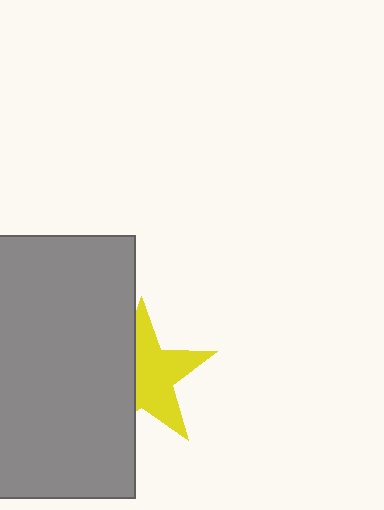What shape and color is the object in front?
The object in front is a gray rectangle.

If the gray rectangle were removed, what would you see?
You would see the complete yellow star.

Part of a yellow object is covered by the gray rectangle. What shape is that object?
It is a star.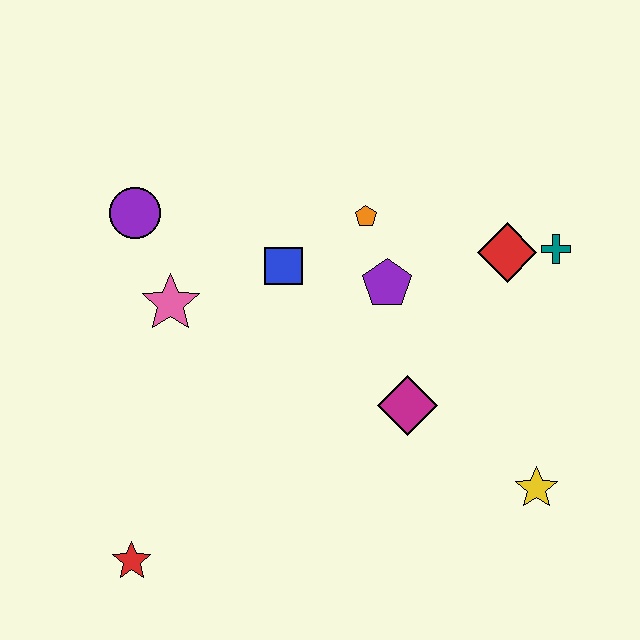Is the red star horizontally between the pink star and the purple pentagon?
No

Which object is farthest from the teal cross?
The red star is farthest from the teal cross.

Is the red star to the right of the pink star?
No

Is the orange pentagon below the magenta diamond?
No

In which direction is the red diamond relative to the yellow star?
The red diamond is above the yellow star.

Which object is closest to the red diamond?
The teal cross is closest to the red diamond.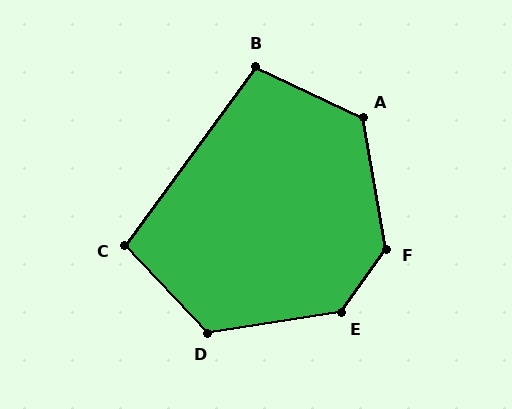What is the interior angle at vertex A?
Approximately 125 degrees (obtuse).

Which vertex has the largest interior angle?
F, at approximately 135 degrees.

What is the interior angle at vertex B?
Approximately 101 degrees (obtuse).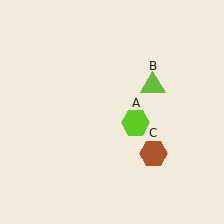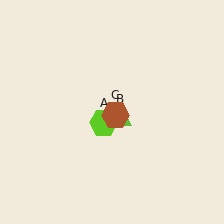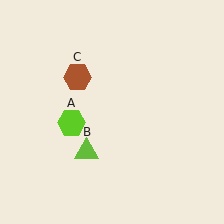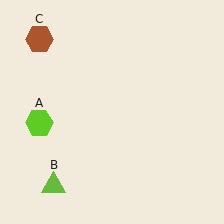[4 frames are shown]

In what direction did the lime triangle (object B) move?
The lime triangle (object B) moved down and to the left.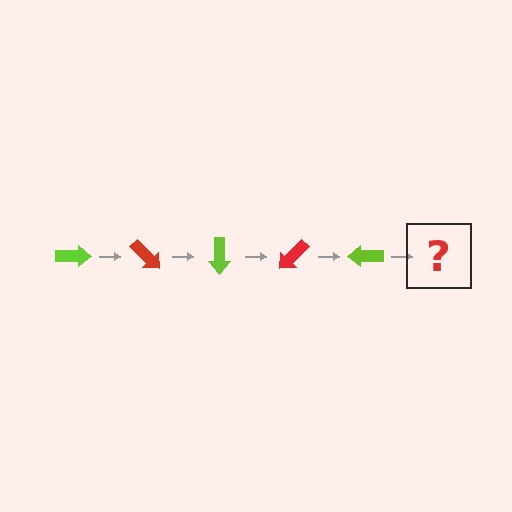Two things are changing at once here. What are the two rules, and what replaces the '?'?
The two rules are that it rotates 45 degrees each step and the color cycles through lime and red. The '?' should be a red arrow, rotated 225 degrees from the start.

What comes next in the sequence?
The next element should be a red arrow, rotated 225 degrees from the start.